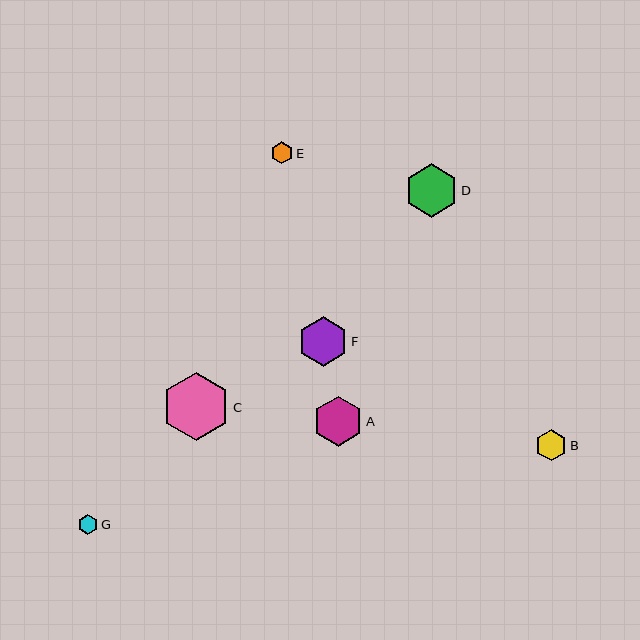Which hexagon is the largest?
Hexagon C is the largest with a size of approximately 68 pixels.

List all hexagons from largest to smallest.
From largest to smallest: C, D, A, F, B, E, G.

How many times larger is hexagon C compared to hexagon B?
Hexagon C is approximately 2.2 times the size of hexagon B.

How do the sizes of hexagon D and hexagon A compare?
Hexagon D and hexagon A are approximately the same size.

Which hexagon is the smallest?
Hexagon G is the smallest with a size of approximately 20 pixels.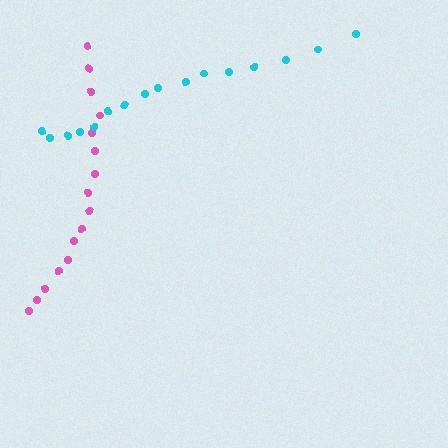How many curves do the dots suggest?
There are 2 distinct paths.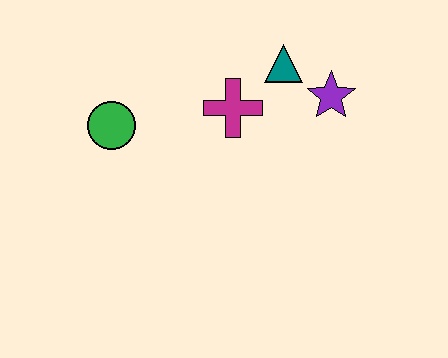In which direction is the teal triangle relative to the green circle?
The teal triangle is to the right of the green circle.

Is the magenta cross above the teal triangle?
No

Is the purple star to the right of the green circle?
Yes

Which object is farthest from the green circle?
The purple star is farthest from the green circle.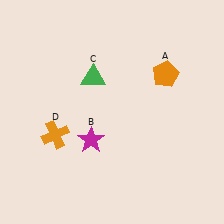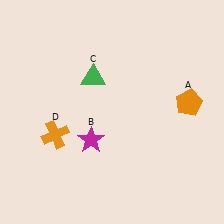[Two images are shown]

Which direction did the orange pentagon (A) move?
The orange pentagon (A) moved down.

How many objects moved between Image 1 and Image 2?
1 object moved between the two images.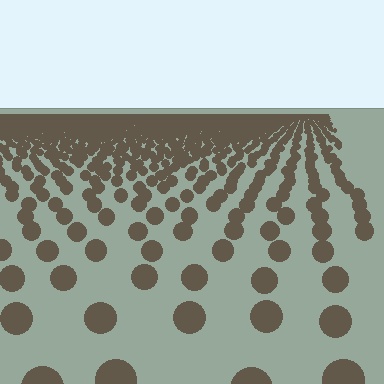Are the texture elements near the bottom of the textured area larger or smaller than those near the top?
Larger. Near the bottom, elements are closer to the viewer and appear at a bigger on-screen size.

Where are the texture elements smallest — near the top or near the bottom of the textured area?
Near the top.